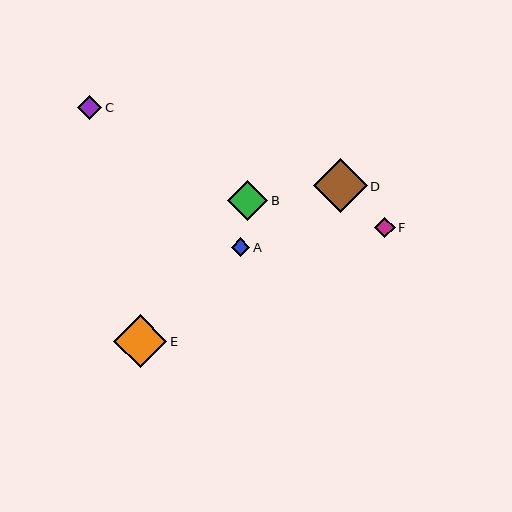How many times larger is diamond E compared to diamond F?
Diamond E is approximately 2.6 times the size of diamond F.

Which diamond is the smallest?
Diamond A is the smallest with a size of approximately 19 pixels.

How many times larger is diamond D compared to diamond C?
Diamond D is approximately 2.2 times the size of diamond C.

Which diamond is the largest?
Diamond D is the largest with a size of approximately 54 pixels.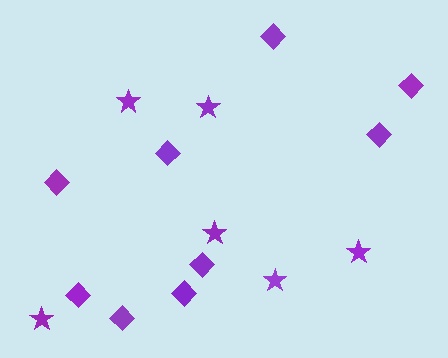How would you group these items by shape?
There are 2 groups: one group of diamonds (9) and one group of stars (6).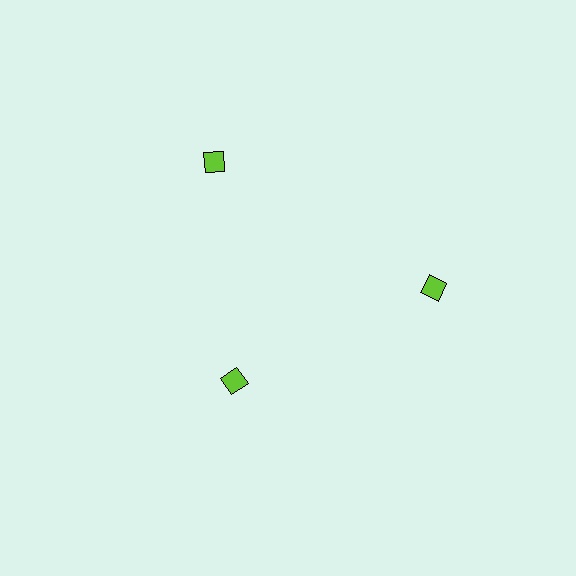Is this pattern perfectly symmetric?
No. The 3 lime diamonds are arranged in a ring, but one element near the 7 o'clock position is pulled inward toward the center, breaking the 3-fold rotational symmetry.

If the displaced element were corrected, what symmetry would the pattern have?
It would have 3-fold rotational symmetry — the pattern would map onto itself every 120 degrees.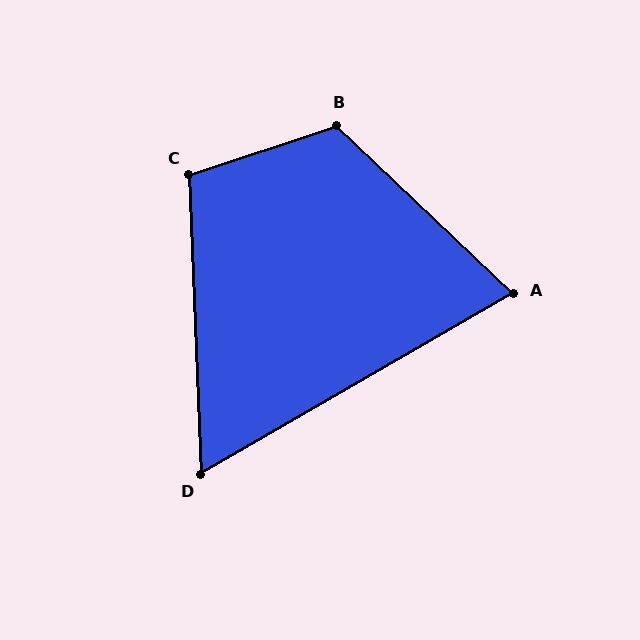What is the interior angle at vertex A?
Approximately 74 degrees (acute).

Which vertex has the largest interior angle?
B, at approximately 118 degrees.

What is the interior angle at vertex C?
Approximately 106 degrees (obtuse).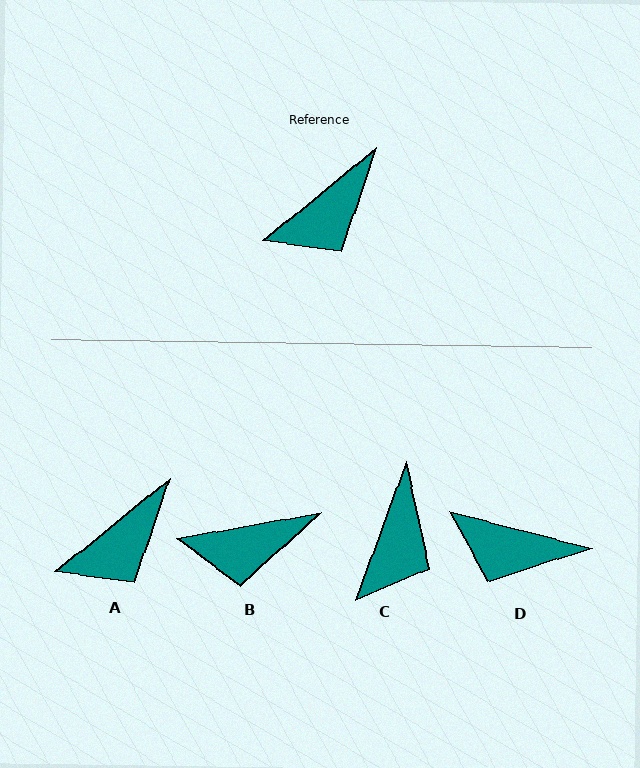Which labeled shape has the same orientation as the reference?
A.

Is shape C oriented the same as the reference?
No, it is off by about 31 degrees.